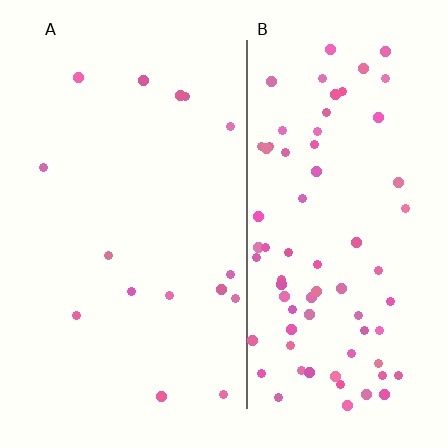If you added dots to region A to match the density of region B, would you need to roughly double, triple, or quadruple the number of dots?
Approximately quadruple.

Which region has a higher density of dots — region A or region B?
B (the right).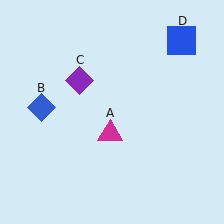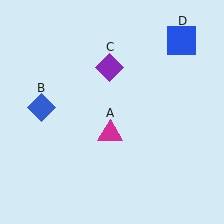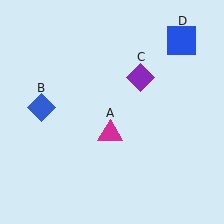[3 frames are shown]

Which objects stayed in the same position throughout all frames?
Magenta triangle (object A) and blue diamond (object B) and blue square (object D) remained stationary.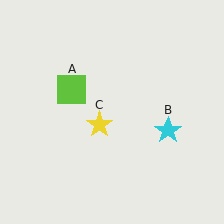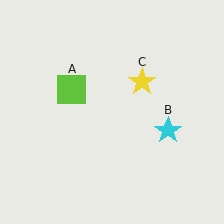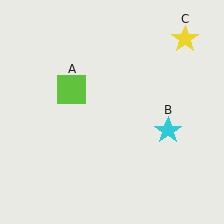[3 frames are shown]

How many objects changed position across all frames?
1 object changed position: yellow star (object C).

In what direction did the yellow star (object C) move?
The yellow star (object C) moved up and to the right.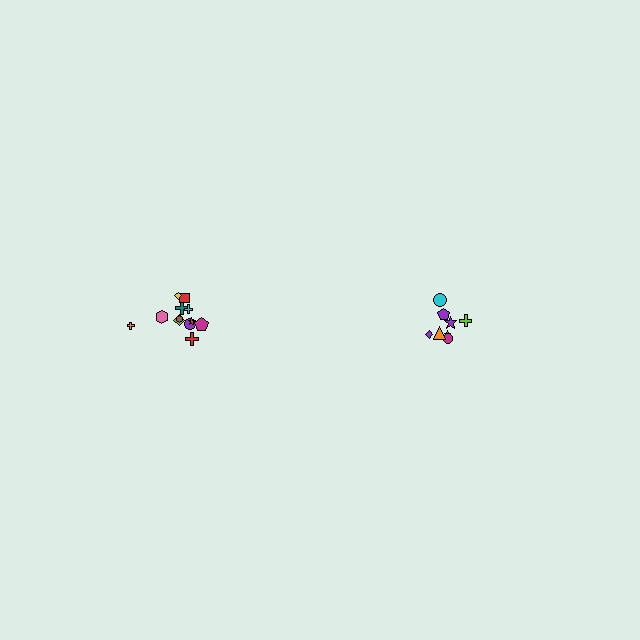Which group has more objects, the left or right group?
The left group.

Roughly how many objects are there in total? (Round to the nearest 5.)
Roughly 20 objects in total.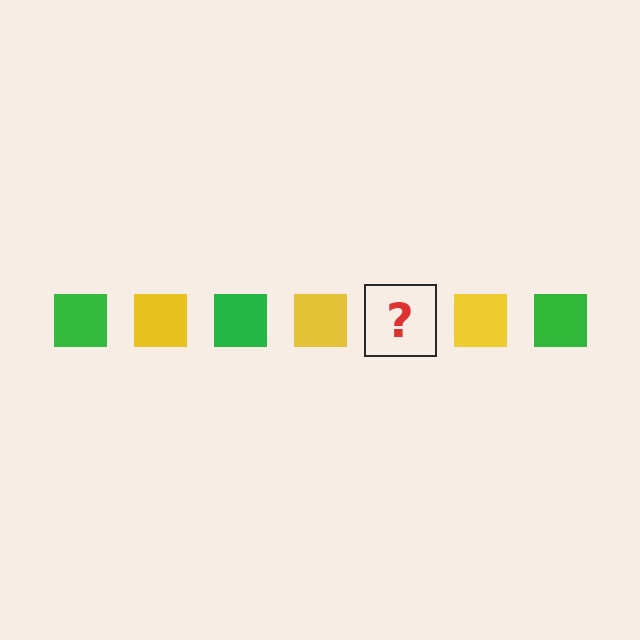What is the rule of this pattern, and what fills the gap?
The rule is that the pattern cycles through green, yellow squares. The gap should be filled with a green square.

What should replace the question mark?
The question mark should be replaced with a green square.